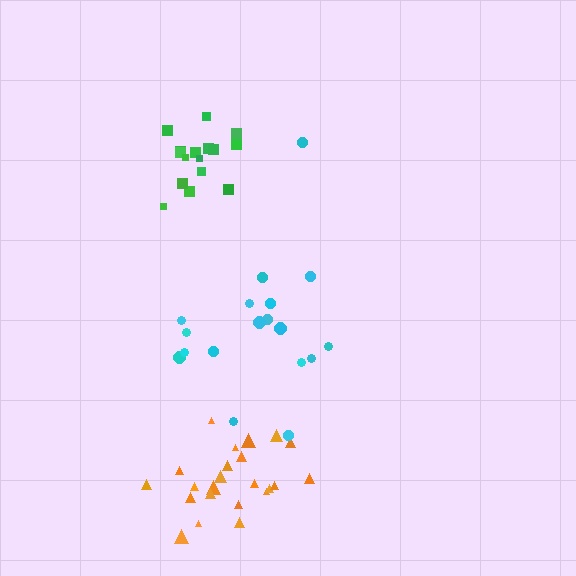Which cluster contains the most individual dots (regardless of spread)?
Orange (23).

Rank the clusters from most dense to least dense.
green, orange, cyan.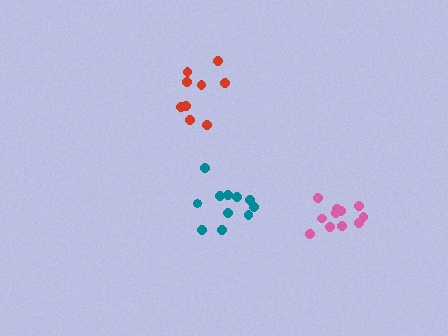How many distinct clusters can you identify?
There are 3 distinct clusters.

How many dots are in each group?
Group 1: 11 dots, Group 2: 11 dots, Group 3: 9 dots (31 total).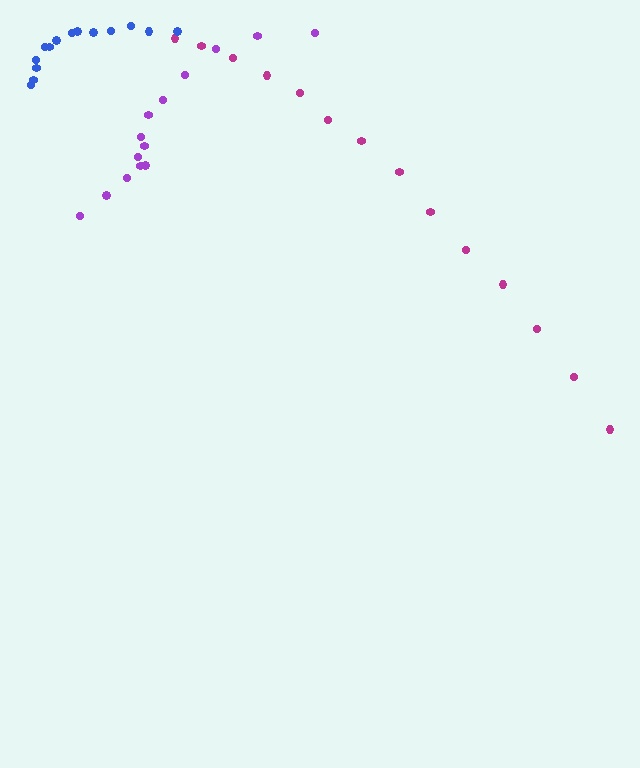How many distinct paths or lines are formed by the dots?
There are 3 distinct paths.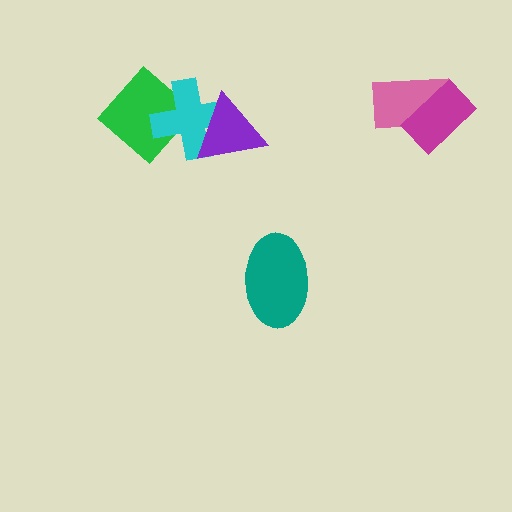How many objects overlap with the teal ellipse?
0 objects overlap with the teal ellipse.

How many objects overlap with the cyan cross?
2 objects overlap with the cyan cross.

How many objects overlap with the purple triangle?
1 object overlaps with the purple triangle.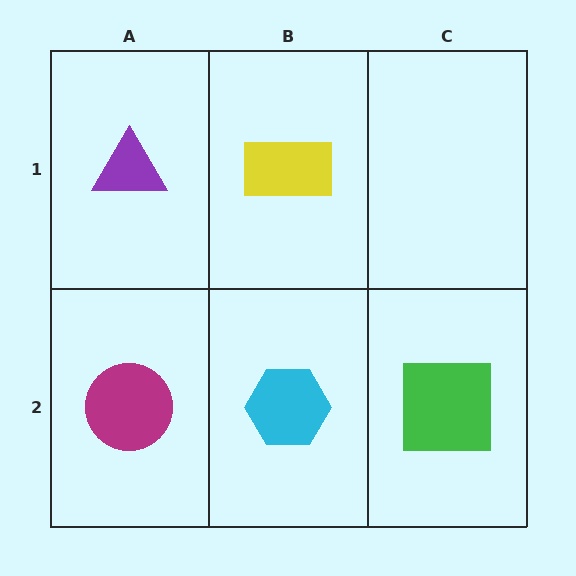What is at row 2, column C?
A green square.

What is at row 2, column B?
A cyan hexagon.